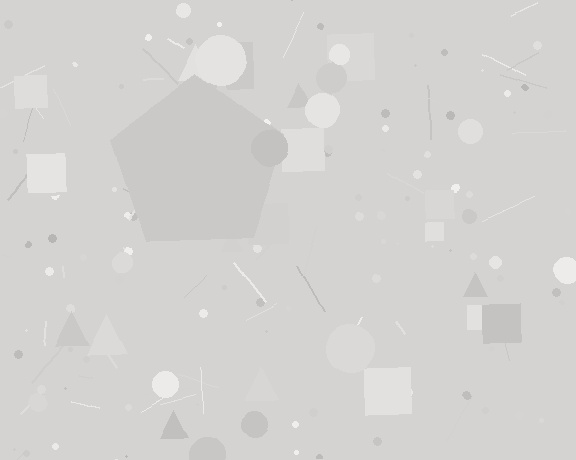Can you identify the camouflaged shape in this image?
The camouflaged shape is a pentagon.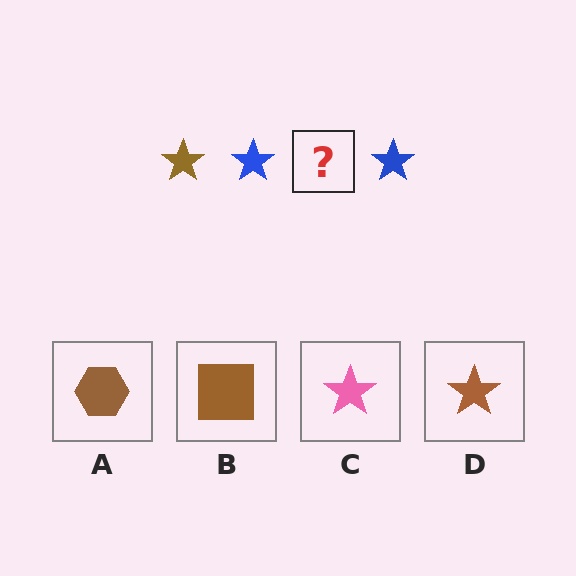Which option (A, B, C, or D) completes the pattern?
D.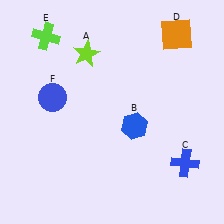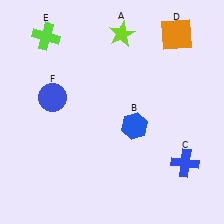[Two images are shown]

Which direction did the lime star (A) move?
The lime star (A) moved right.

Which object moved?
The lime star (A) moved right.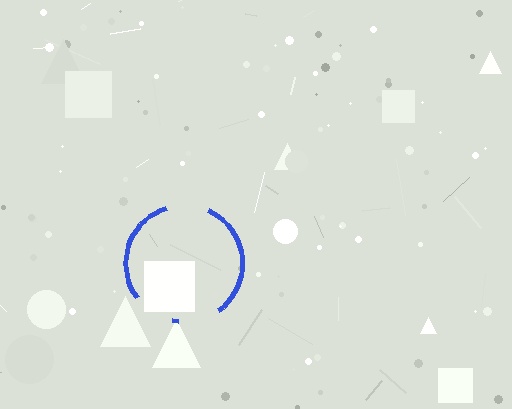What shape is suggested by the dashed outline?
The dashed outline suggests a circle.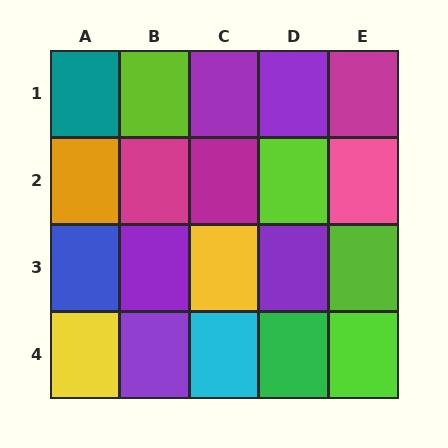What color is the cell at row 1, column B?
Lime.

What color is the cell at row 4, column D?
Green.